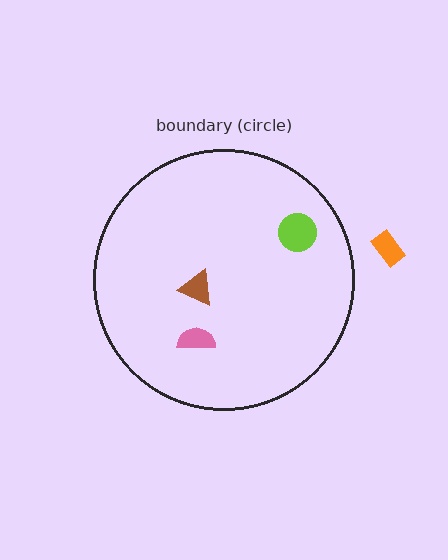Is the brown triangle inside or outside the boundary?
Inside.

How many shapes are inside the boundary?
3 inside, 1 outside.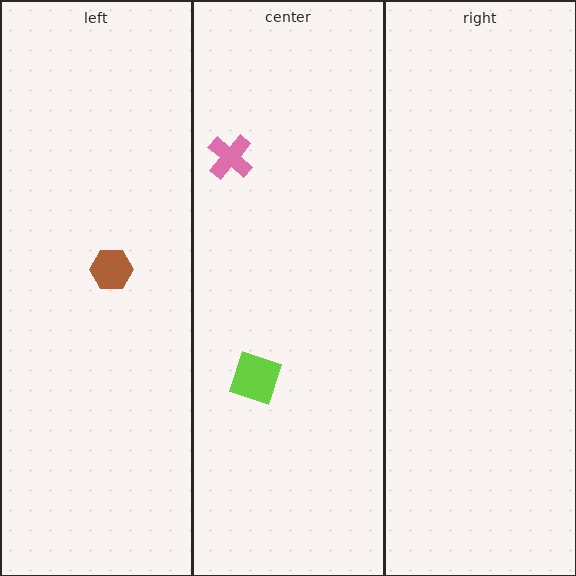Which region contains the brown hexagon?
The left region.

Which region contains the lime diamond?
The center region.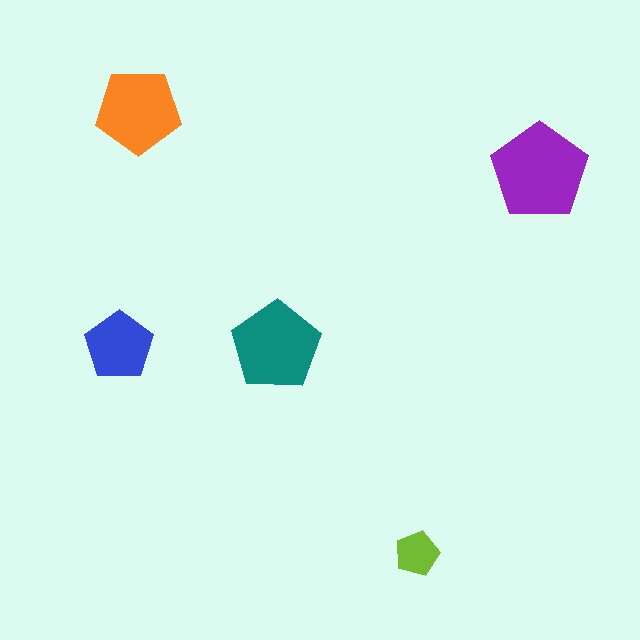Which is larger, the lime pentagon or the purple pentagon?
The purple one.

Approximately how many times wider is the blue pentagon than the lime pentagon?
About 1.5 times wider.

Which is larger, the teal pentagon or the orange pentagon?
The teal one.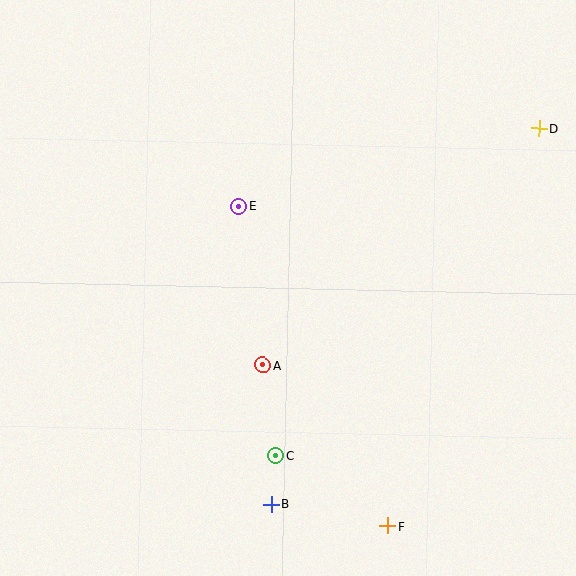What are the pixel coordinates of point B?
Point B is at (271, 504).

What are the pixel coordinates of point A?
Point A is at (263, 365).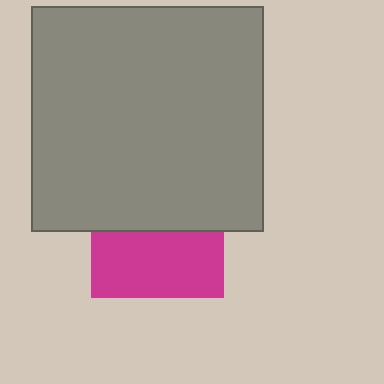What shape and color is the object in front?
The object in front is a gray rectangle.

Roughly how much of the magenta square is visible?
About half of it is visible (roughly 50%).